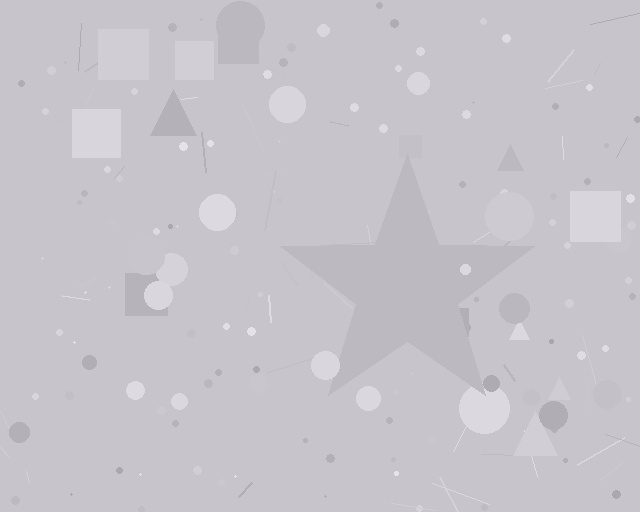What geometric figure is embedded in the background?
A star is embedded in the background.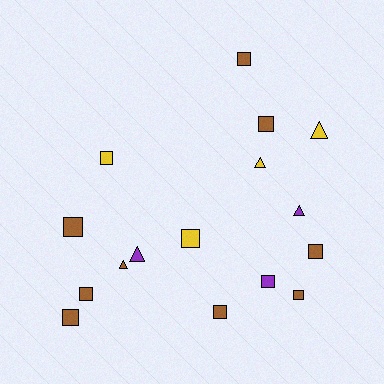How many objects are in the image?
There are 16 objects.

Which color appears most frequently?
Brown, with 9 objects.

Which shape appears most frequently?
Square, with 11 objects.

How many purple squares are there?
There is 1 purple square.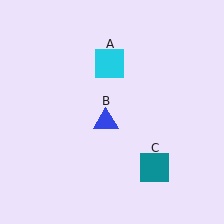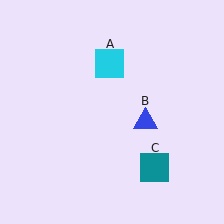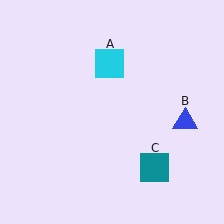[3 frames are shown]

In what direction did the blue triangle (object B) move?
The blue triangle (object B) moved right.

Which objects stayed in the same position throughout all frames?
Cyan square (object A) and teal square (object C) remained stationary.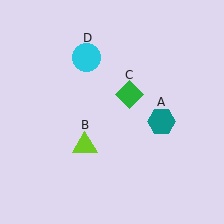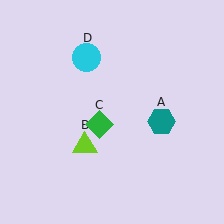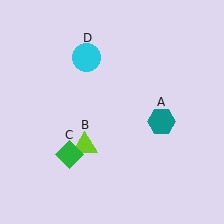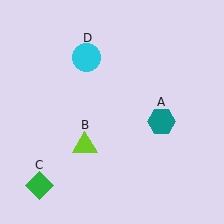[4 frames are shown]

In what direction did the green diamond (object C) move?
The green diamond (object C) moved down and to the left.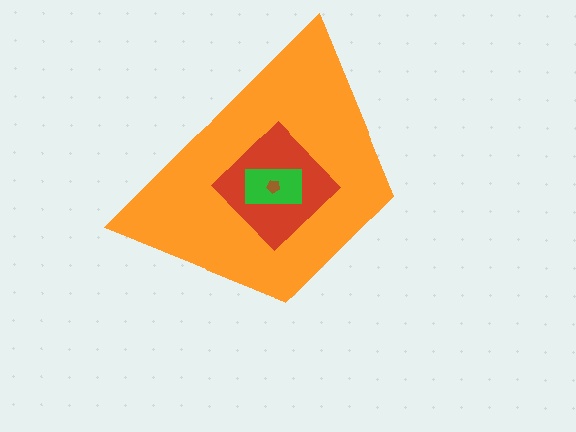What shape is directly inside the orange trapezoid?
The red diamond.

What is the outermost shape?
The orange trapezoid.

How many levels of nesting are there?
4.